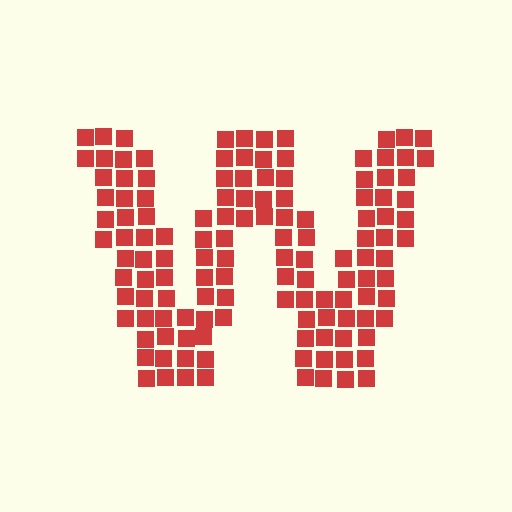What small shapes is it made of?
It is made of small squares.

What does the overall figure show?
The overall figure shows the letter W.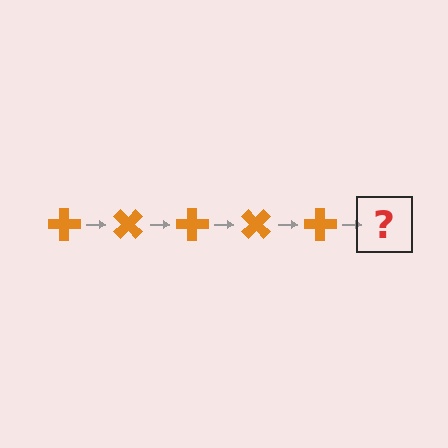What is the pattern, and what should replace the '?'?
The pattern is that the cross rotates 45 degrees each step. The '?' should be an orange cross rotated 225 degrees.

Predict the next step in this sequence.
The next step is an orange cross rotated 225 degrees.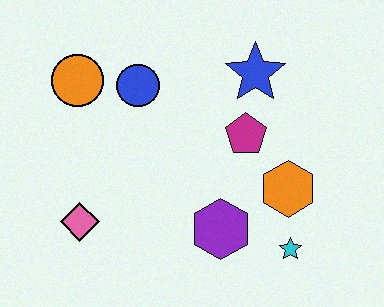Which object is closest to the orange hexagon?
The cyan star is closest to the orange hexagon.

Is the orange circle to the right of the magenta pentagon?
No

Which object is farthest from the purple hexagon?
The orange circle is farthest from the purple hexagon.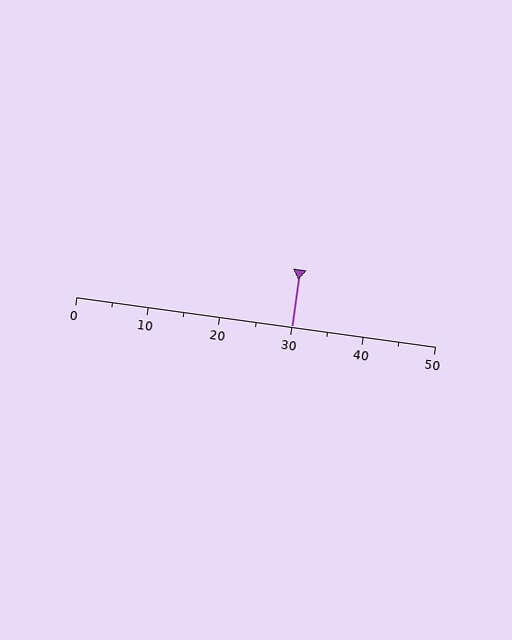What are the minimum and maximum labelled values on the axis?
The axis runs from 0 to 50.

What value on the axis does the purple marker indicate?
The marker indicates approximately 30.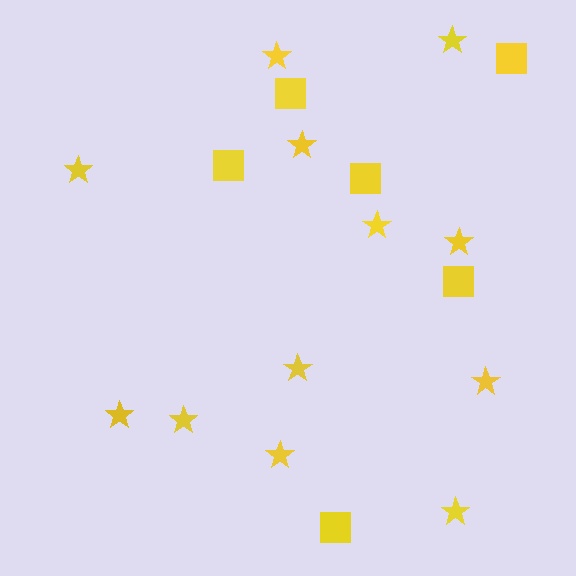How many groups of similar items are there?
There are 2 groups: one group of stars (12) and one group of squares (6).